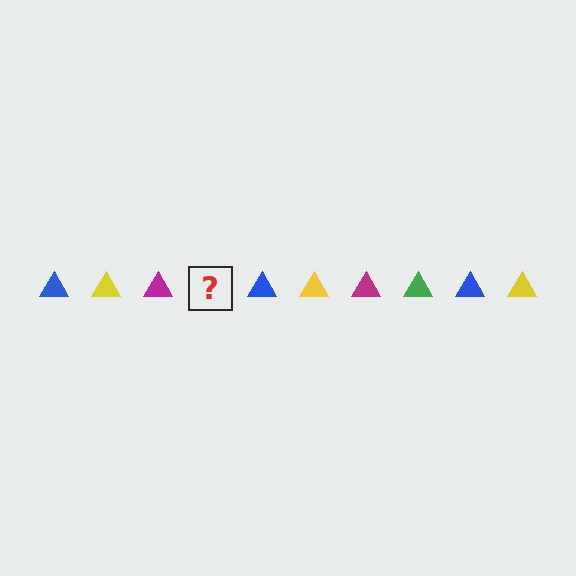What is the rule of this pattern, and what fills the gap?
The rule is that the pattern cycles through blue, yellow, magenta, green triangles. The gap should be filled with a green triangle.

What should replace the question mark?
The question mark should be replaced with a green triangle.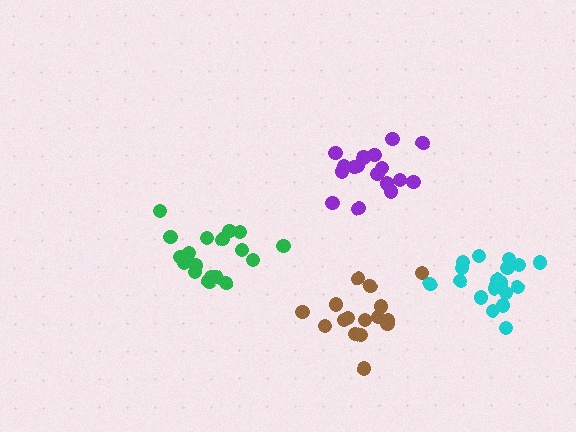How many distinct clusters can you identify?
There are 4 distinct clusters.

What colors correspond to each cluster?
The clusters are colored: cyan, green, brown, purple.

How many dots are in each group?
Group 1: 18 dots, Group 2: 18 dots, Group 3: 17 dots, Group 4: 17 dots (70 total).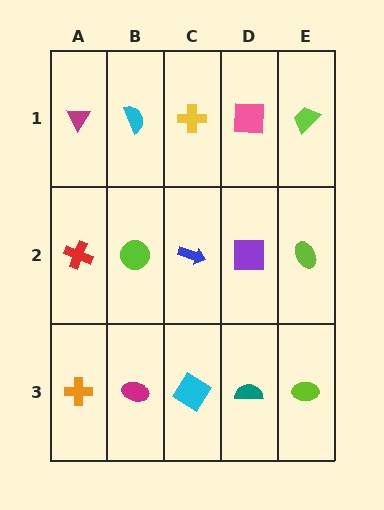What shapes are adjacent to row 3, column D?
A purple square (row 2, column D), a cyan diamond (row 3, column C), a lime ellipse (row 3, column E).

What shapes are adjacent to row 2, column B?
A cyan semicircle (row 1, column B), a magenta ellipse (row 3, column B), a red cross (row 2, column A), a blue arrow (row 2, column C).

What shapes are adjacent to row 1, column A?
A red cross (row 2, column A), a cyan semicircle (row 1, column B).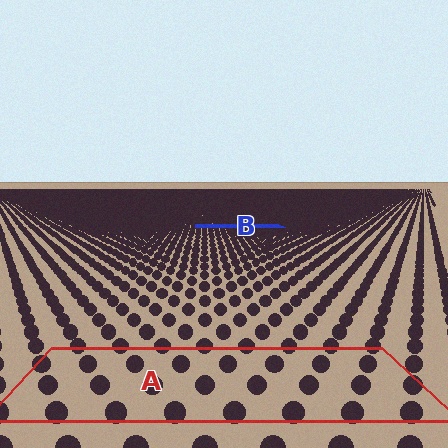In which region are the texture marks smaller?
The texture marks are smaller in region B, because it is farther away.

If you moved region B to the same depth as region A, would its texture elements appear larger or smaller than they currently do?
They would appear larger. At a closer depth, the same texture elements are projected at a bigger on-screen size.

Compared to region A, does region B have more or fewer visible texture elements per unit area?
Region B has more texture elements per unit area — they are packed more densely because it is farther away.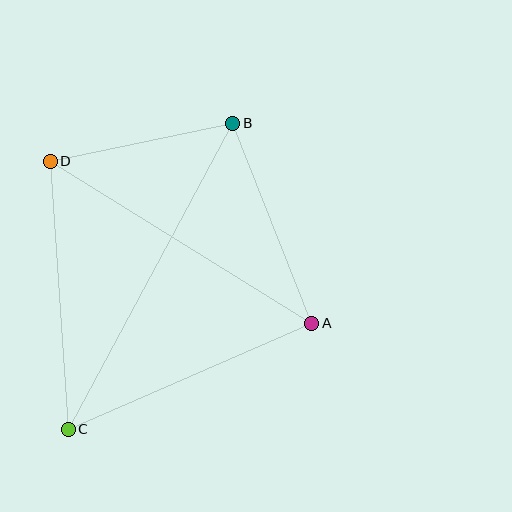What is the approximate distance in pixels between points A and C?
The distance between A and C is approximately 266 pixels.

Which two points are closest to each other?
Points B and D are closest to each other.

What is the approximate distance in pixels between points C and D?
The distance between C and D is approximately 268 pixels.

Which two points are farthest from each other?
Points B and C are farthest from each other.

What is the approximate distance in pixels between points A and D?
The distance between A and D is approximately 308 pixels.